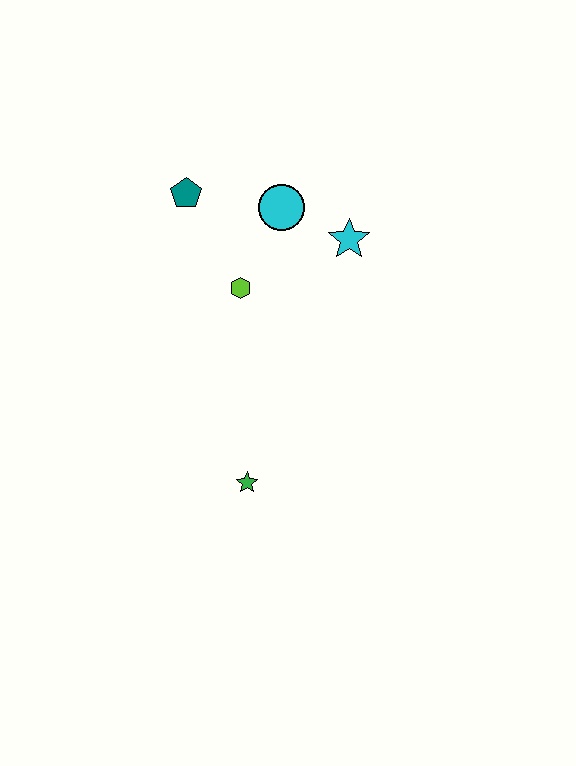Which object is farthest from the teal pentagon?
The green star is farthest from the teal pentagon.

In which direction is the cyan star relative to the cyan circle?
The cyan star is to the right of the cyan circle.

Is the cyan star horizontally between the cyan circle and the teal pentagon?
No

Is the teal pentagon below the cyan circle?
No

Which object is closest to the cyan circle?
The cyan star is closest to the cyan circle.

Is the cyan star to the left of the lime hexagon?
No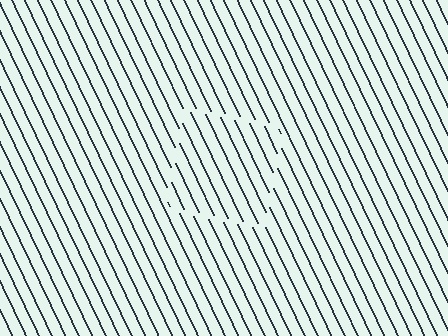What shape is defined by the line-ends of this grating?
An illusory square. The interior of the shape contains the same grating, shifted by half a period — the contour is defined by the phase discontinuity where line-ends from the inner and outer gratings abut.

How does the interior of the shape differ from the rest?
The interior of the shape contains the same grating, shifted by half a period — the contour is defined by the phase discontinuity where line-ends from the inner and outer gratings abut.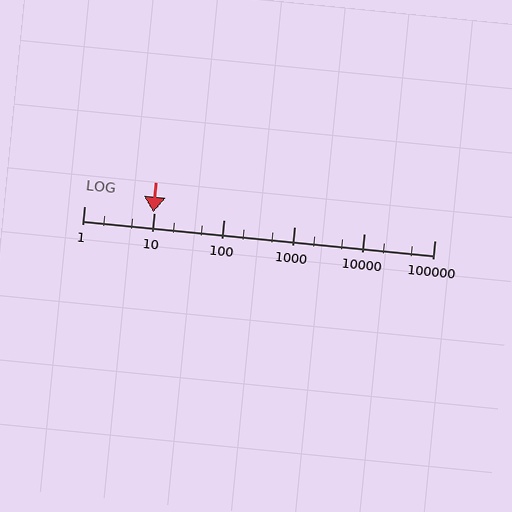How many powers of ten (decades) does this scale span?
The scale spans 5 decades, from 1 to 100000.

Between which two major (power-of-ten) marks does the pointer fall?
The pointer is between 1 and 10.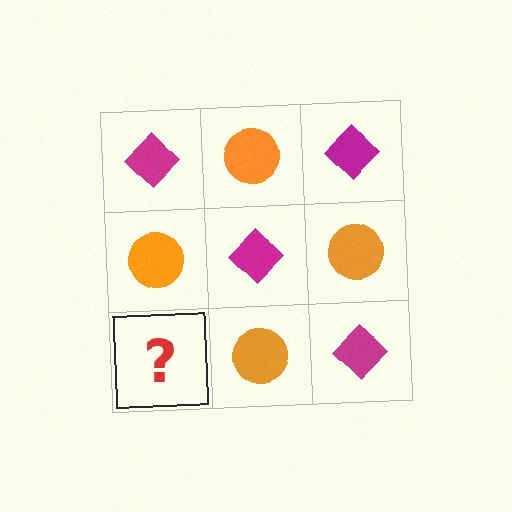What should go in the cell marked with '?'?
The missing cell should contain a magenta diamond.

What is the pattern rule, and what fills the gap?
The rule is that it alternates magenta diamond and orange circle in a checkerboard pattern. The gap should be filled with a magenta diamond.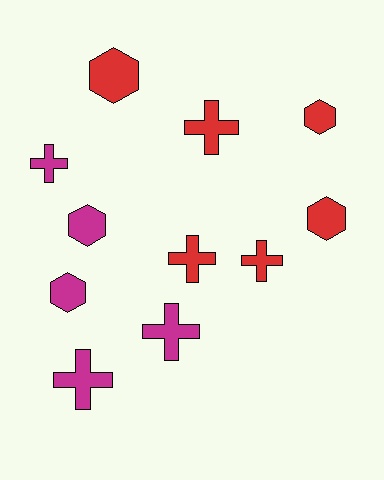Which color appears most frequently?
Red, with 6 objects.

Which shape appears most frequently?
Cross, with 6 objects.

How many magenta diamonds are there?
There are no magenta diamonds.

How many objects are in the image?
There are 11 objects.